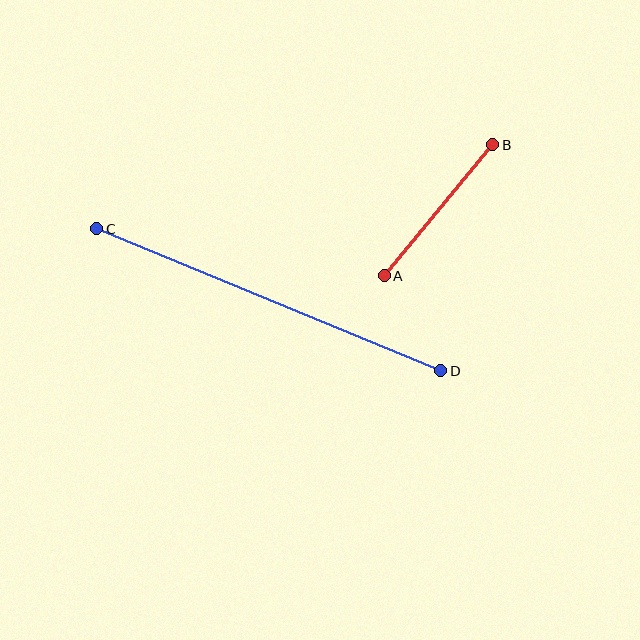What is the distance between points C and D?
The distance is approximately 372 pixels.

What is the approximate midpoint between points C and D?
The midpoint is at approximately (269, 300) pixels.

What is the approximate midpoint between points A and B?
The midpoint is at approximately (438, 210) pixels.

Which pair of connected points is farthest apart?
Points C and D are farthest apart.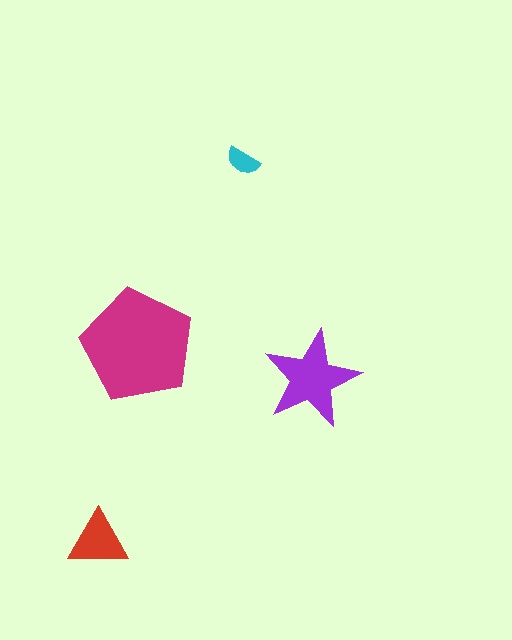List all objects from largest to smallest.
The magenta pentagon, the purple star, the red triangle, the cyan semicircle.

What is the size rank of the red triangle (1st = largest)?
3rd.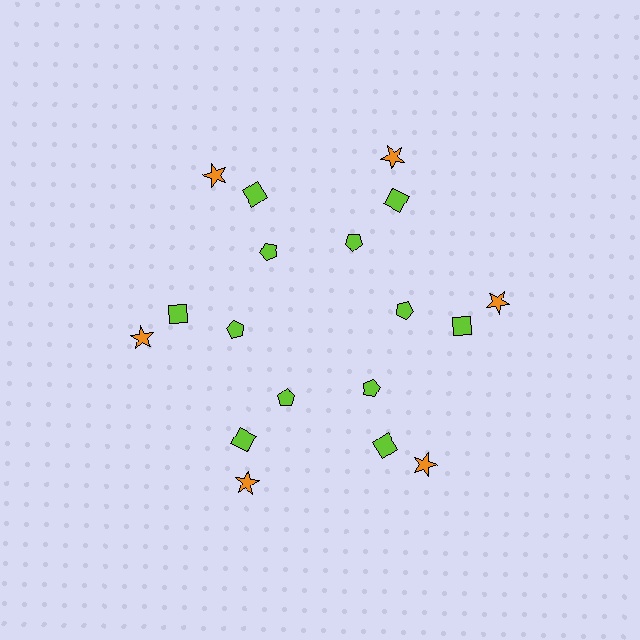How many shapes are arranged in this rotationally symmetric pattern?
There are 18 shapes, arranged in 6 groups of 3.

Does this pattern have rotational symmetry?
Yes, this pattern has 6-fold rotational symmetry. It looks the same after rotating 60 degrees around the center.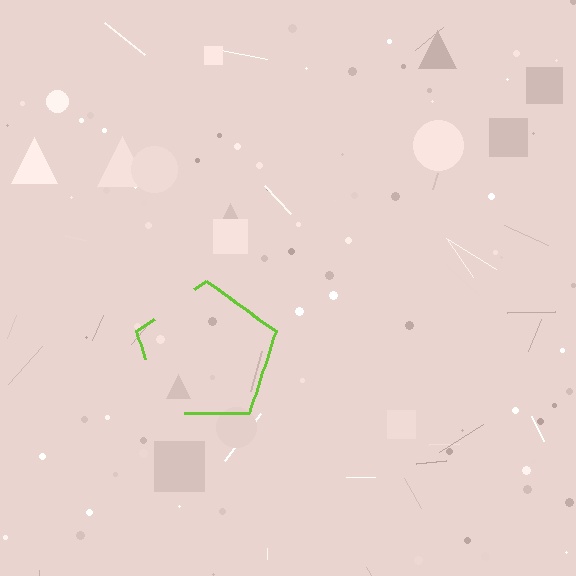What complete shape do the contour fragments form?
The contour fragments form a pentagon.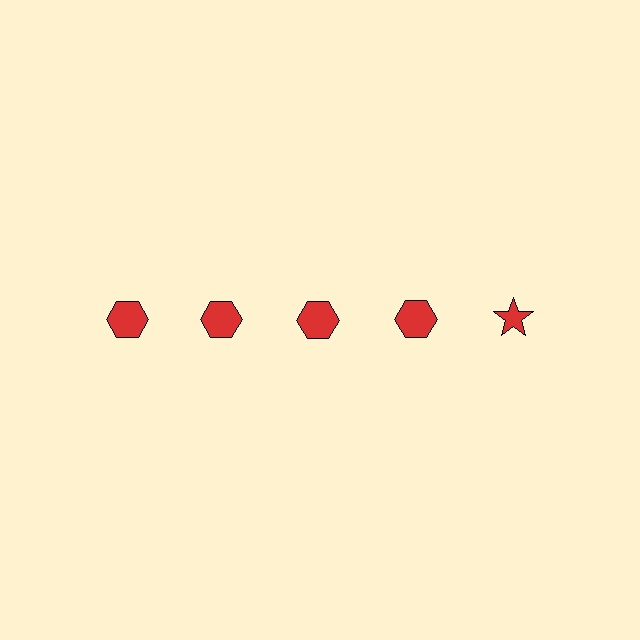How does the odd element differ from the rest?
It has a different shape: star instead of hexagon.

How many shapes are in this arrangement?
There are 5 shapes arranged in a grid pattern.